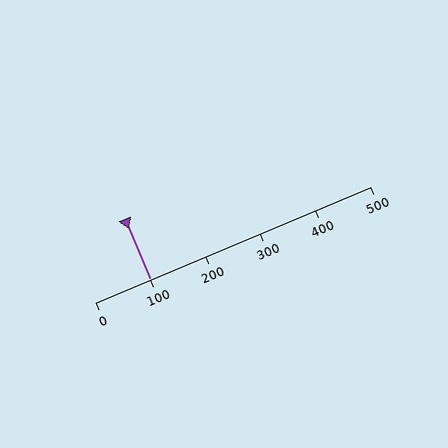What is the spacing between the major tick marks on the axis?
The major ticks are spaced 100 apart.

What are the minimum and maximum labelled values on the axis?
The axis runs from 0 to 500.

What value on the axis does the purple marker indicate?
The marker indicates approximately 100.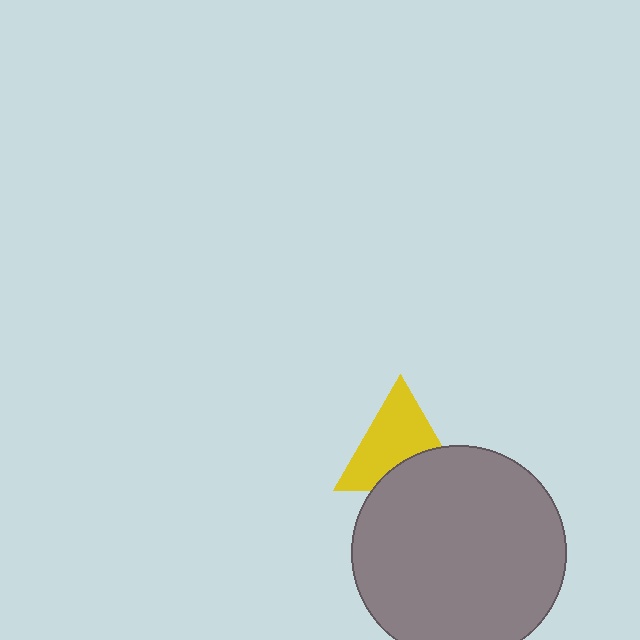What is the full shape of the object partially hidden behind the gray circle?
The partially hidden object is a yellow triangle.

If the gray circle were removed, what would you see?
You would see the complete yellow triangle.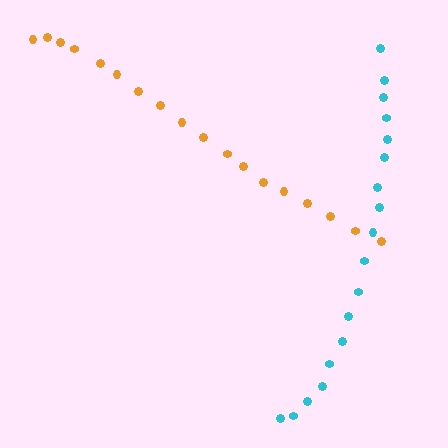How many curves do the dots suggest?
There are 2 distinct paths.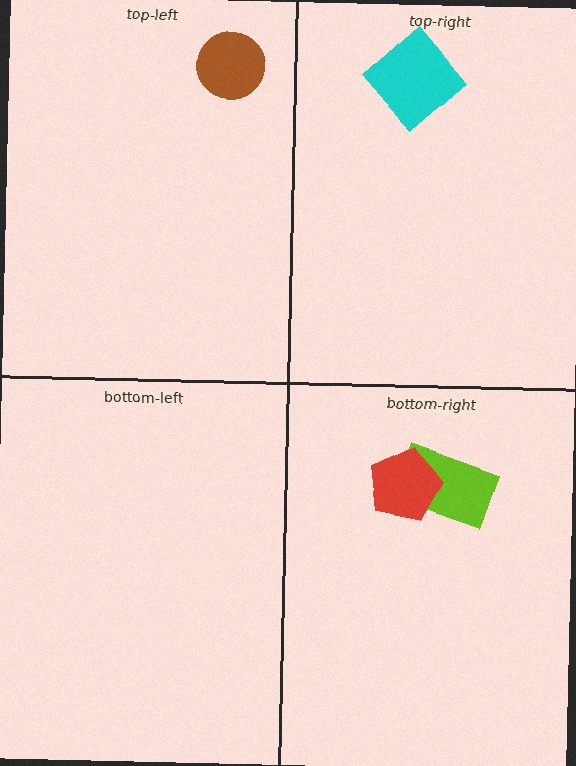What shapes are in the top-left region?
The brown circle.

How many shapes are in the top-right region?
1.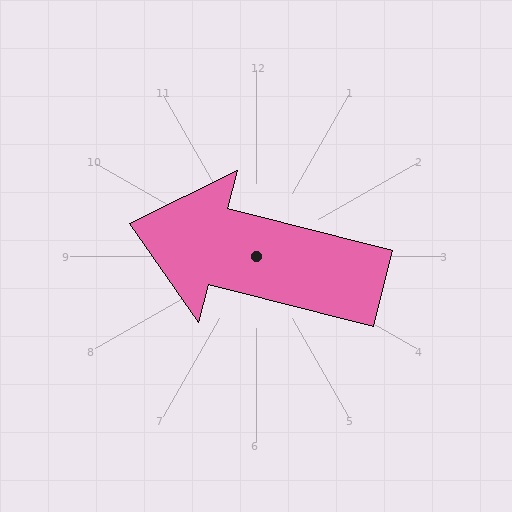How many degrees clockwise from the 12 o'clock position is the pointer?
Approximately 284 degrees.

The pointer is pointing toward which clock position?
Roughly 9 o'clock.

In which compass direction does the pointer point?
West.